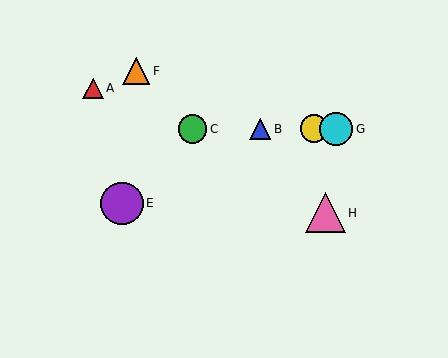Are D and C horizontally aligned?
Yes, both are at y≈129.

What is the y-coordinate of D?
Object D is at y≈129.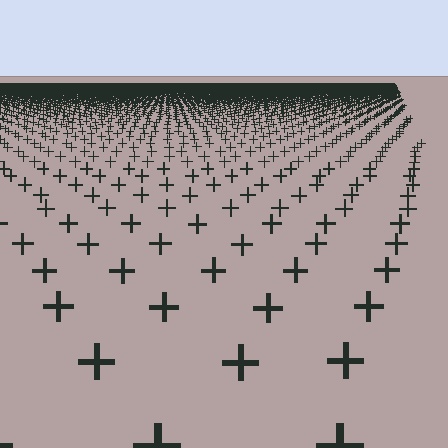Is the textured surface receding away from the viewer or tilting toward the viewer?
The surface is receding away from the viewer. Texture elements get smaller and denser toward the top.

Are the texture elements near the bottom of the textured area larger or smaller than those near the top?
Larger. Near the bottom, elements are closer to the viewer and appear at a bigger on-screen size.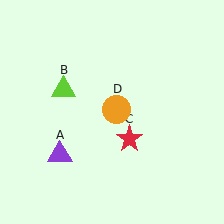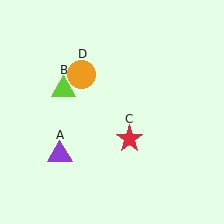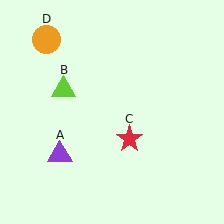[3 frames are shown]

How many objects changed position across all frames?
1 object changed position: orange circle (object D).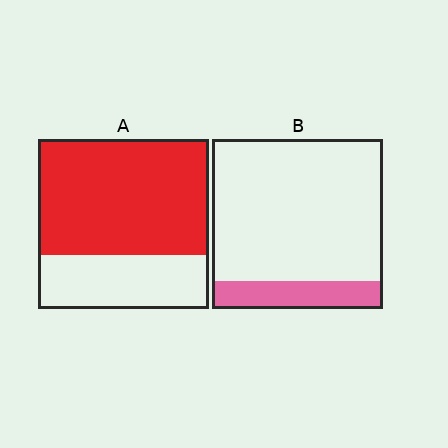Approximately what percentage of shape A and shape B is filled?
A is approximately 70% and B is approximately 15%.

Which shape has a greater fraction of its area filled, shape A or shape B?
Shape A.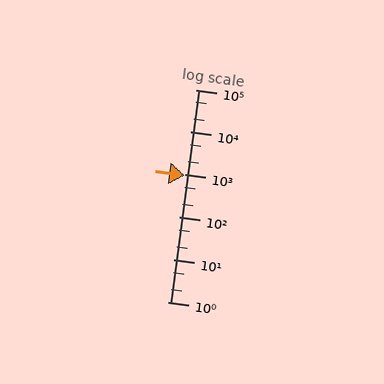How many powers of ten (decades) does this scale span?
The scale spans 5 decades, from 1 to 100000.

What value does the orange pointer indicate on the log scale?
The pointer indicates approximately 950.